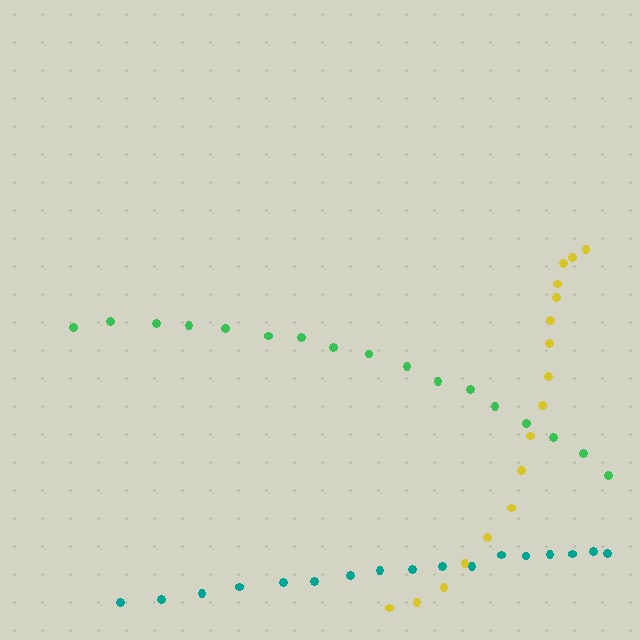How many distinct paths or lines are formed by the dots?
There are 3 distinct paths.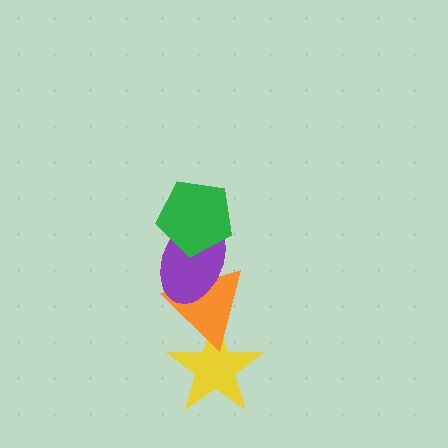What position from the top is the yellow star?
The yellow star is 4th from the top.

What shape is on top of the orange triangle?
The purple ellipse is on top of the orange triangle.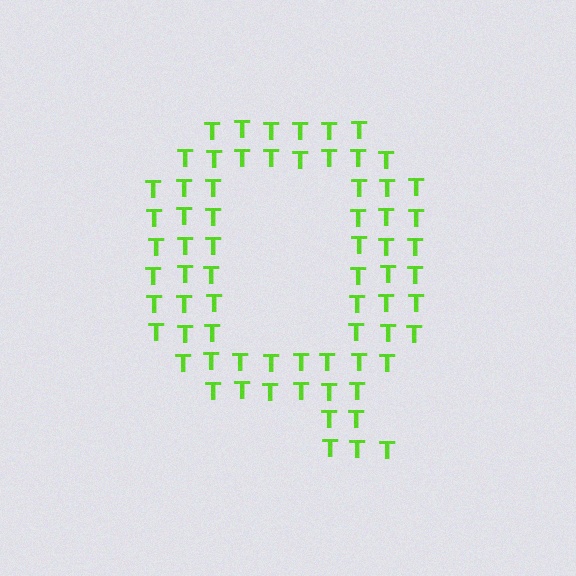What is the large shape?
The large shape is the letter Q.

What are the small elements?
The small elements are letter T's.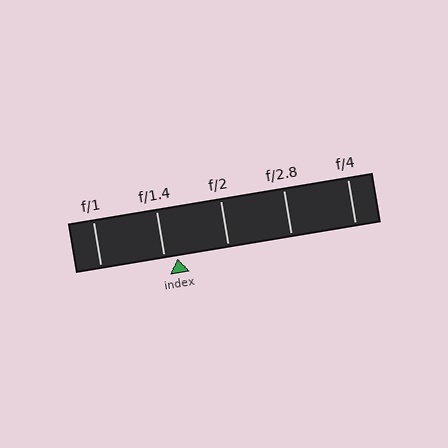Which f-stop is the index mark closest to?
The index mark is closest to f/1.4.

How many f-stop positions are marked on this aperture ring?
There are 5 f-stop positions marked.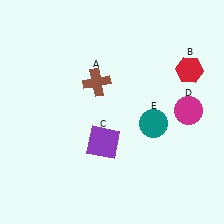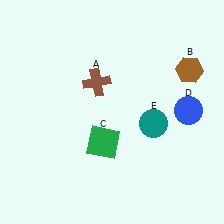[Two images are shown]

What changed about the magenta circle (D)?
In Image 1, D is magenta. In Image 2, it changed to blue.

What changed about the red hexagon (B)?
In Image 1, B is red. In Image 2, it changed to brown.